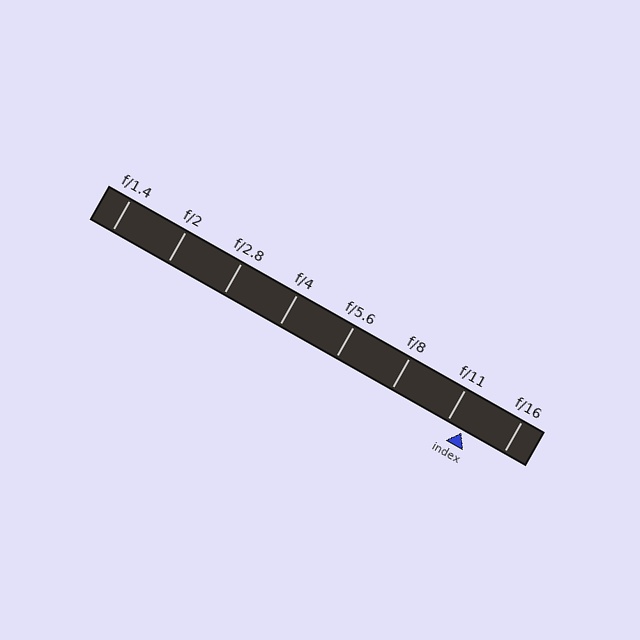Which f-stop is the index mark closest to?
The index mark is closest to f/11.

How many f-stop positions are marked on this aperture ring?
There are 8 f-stop positions marked.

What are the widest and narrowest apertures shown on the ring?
The widest aperture shown is f/1.4 and the narrowest is f/16.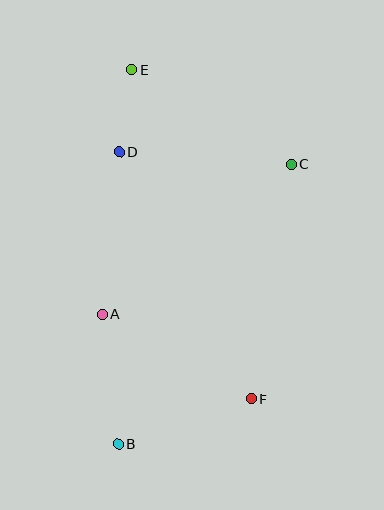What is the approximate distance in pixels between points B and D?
The distance between B and D is approximately 292 pixels.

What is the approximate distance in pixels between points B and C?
The distance between B and C is approximately 329 pixels.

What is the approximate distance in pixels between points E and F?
The distance between E and F is approximately 351 pixels.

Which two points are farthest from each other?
Points B and E are farthest from each other.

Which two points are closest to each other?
Points D and E are closest to each other.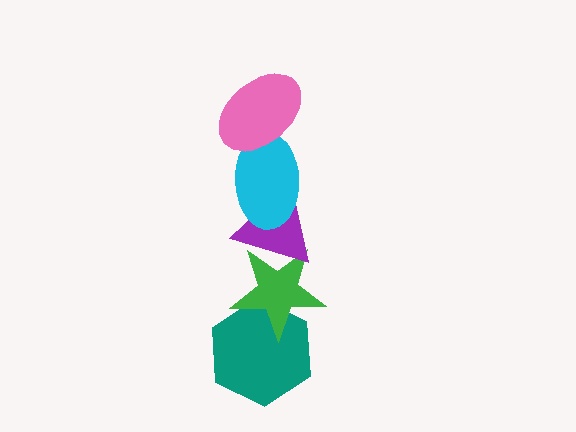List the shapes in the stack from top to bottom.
From top to bottom: the pink ellipse, the cyan ellipse, the purple triangle, the green star, the teal hexagon.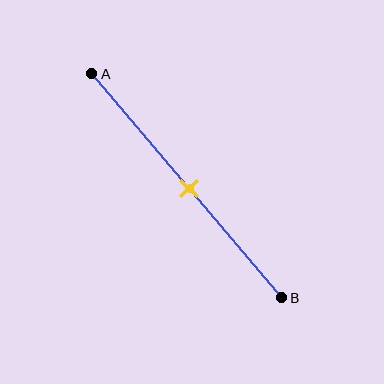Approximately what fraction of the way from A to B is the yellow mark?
The yellow mark is approximately 50% of the way from A to B.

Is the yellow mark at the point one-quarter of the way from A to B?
No, the mark is at about 50% from A, not at the 25% one-quarter point.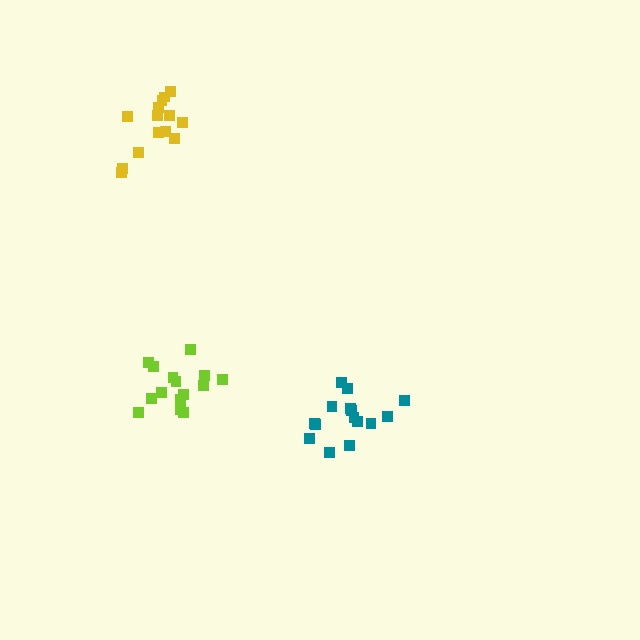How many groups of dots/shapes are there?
There are 3 groups.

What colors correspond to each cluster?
The clusters are colored: lime, yellow, teal.